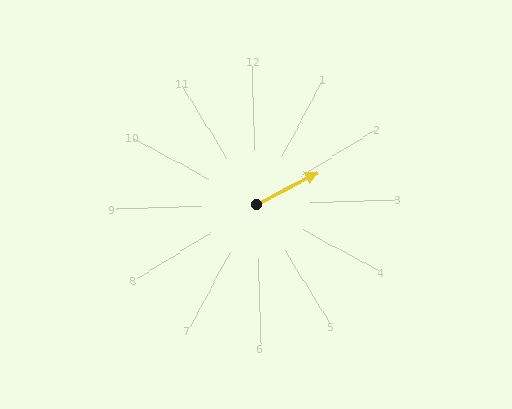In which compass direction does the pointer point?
Northeast.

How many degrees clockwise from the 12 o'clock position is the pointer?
Approximately 64 degrees.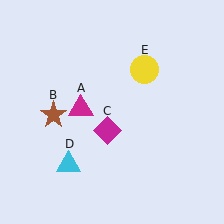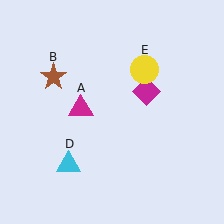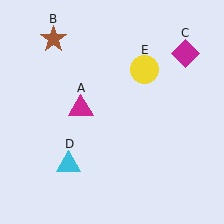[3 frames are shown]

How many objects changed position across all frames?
2 objects changed position: brown star (object B), magenta diamond (object C).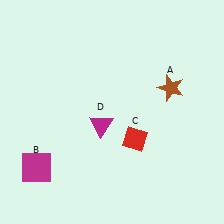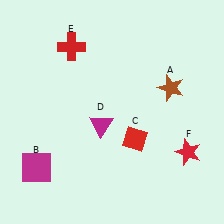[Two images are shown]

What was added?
A red cross (E), a red star (F) were added in Image 2.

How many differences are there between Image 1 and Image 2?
There are 2 differences between the two images.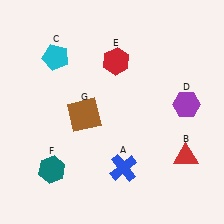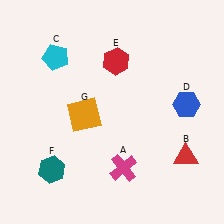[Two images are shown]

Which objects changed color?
A changed from blue to magenta. D changed from purple to blue. G changed from brown to orange.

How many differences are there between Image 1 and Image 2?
There are 3 differences between the two images.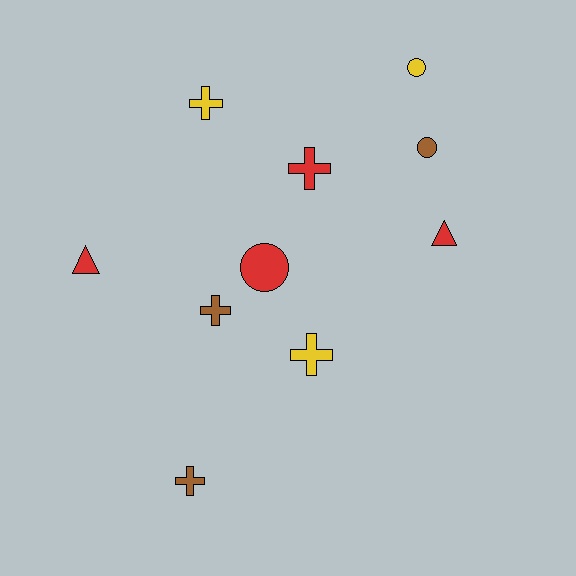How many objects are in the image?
There are 10 objects.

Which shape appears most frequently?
Cross, with 5 objects.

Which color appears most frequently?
Red, with 4 objects.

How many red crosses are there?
There is 1 red cross.